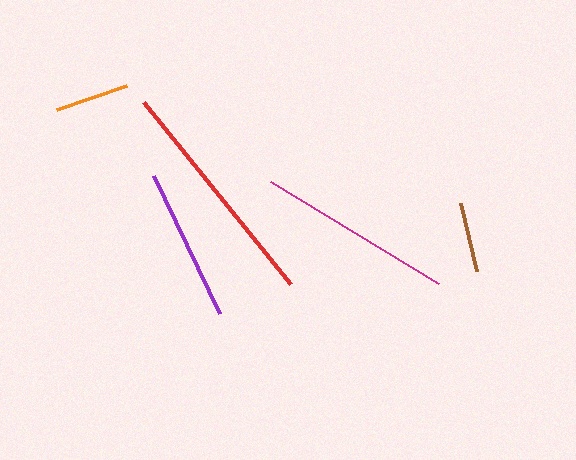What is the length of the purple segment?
The purple segment is approximately 154 pixels long.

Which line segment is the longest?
The red line is the longest at approximately 234 pixels.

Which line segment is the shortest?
The brown line is the shortest at approximately 70 pixels.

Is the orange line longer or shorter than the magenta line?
The magenta line is longer than the orange line.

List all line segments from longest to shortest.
From longest to shortest: red, magenta, purple, orange, brown.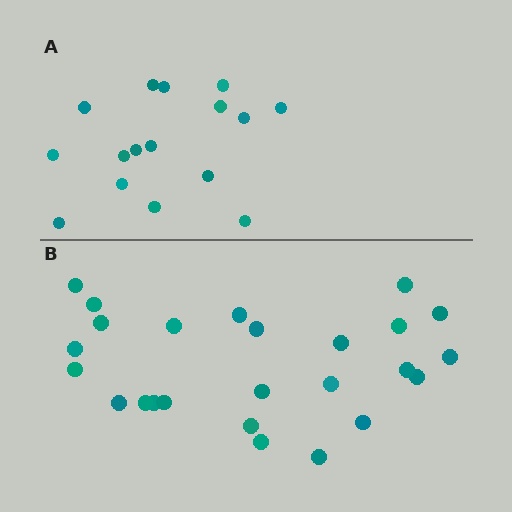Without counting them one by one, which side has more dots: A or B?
Region B (the bottom region) has more dots.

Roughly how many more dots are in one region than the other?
Region B has roughly 8 or so more dots than region A.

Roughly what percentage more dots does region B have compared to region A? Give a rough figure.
About 55% more.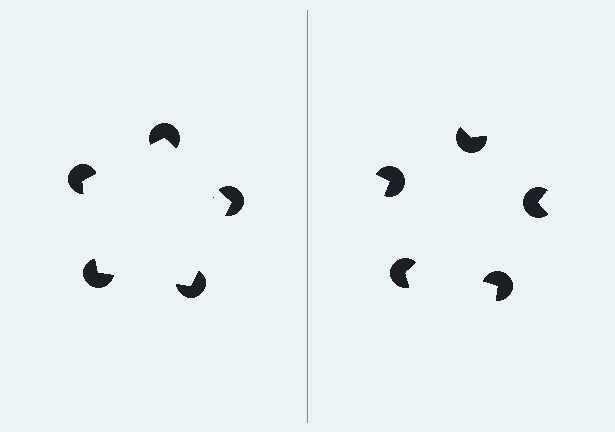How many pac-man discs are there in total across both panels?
10 — 5 on each side.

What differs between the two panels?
The pac-man discs are positioned identically on both sides; only the wedge orientations differ. On the left they align to a pentagon; on the right they are misaligned.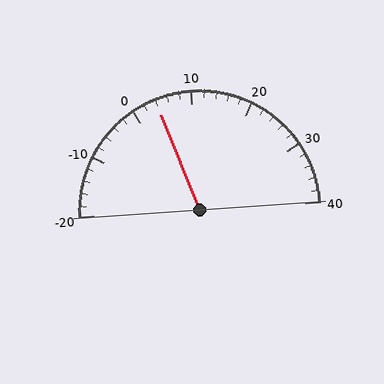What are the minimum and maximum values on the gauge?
The gauge ranges from -20 to 40.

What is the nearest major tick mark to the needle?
The nearest major tick mark is 0.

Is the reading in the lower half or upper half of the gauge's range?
The reading is in the lower half of the range (-20 to 40).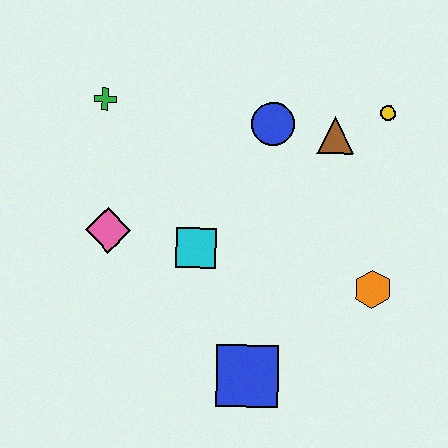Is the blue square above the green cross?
No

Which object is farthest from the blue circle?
The blue square is farthest from the blue circle.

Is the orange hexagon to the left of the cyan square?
No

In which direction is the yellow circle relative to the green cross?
The yellow circle is to the right of the green cross.